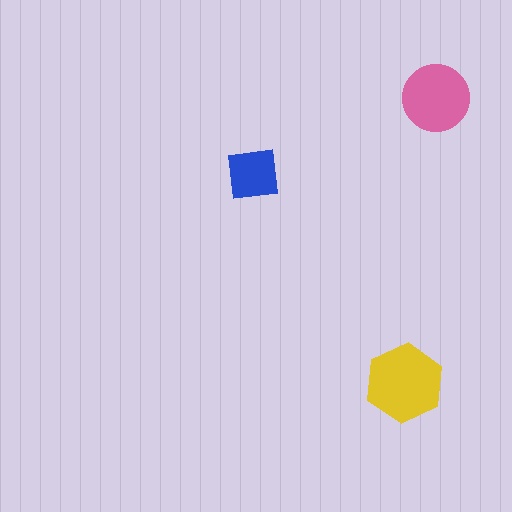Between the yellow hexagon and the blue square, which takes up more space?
The yellow hexagon.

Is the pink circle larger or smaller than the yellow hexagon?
Smaller.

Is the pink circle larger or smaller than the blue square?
Larger.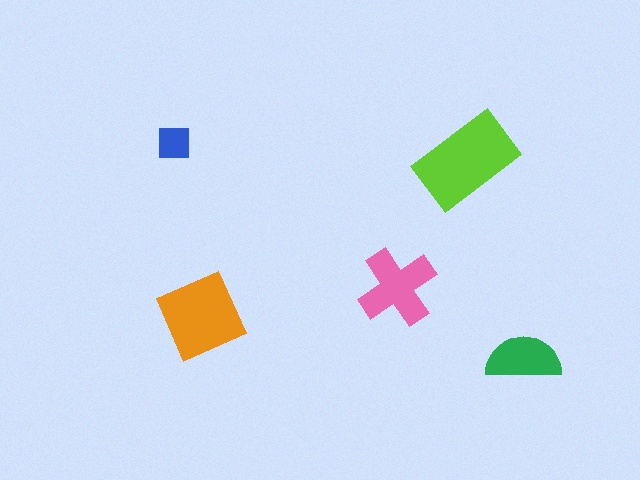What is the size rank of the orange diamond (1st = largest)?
2nd.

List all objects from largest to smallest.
The lime rectangle, the orange diamond, the pink cross, the green semicircle, the blue square.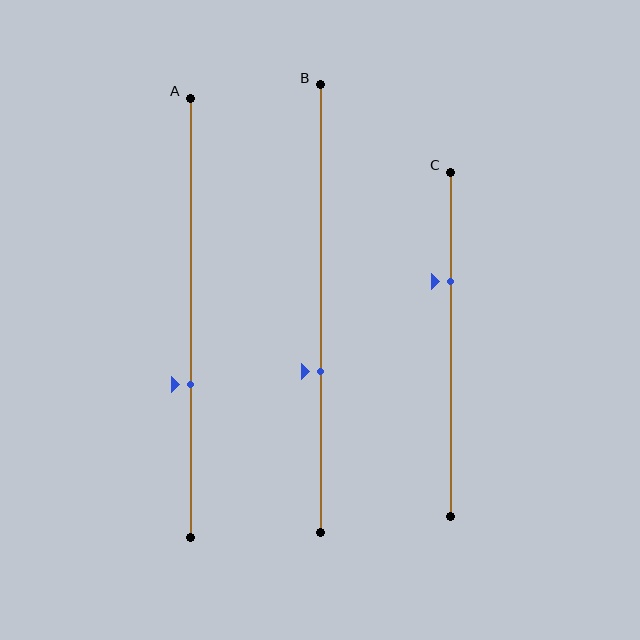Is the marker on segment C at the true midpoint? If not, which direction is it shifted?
No, the marker on segment C is shifted upward by about 18% of the segment length.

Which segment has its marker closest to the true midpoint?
Segment B has its marker closest to the true midpoint.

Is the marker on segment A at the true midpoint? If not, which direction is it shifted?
No, the marker on segment A is shifted downward by about 15% of the segment length.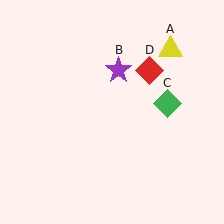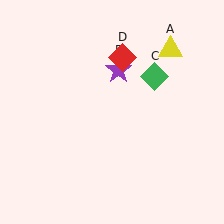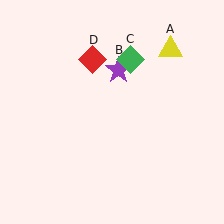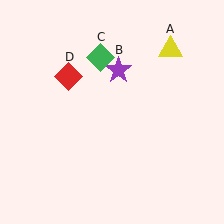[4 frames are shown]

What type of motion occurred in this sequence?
The green diamond (object C), red diamond (object D) rotated counterclockwise around the center of the scene.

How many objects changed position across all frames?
2 objects changed position: green diamond (object C), red diamond (object D).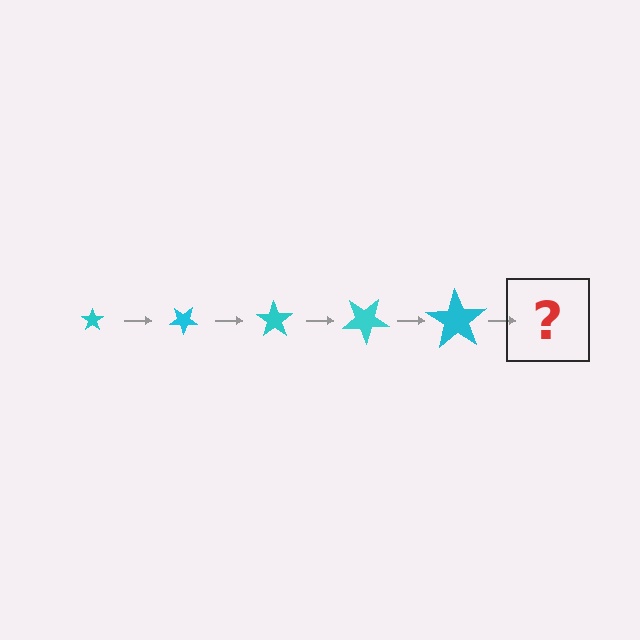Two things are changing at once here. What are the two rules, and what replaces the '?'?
The two rules are that the star grows larger each step and it rotates 35 degrees each step. The '?' should be a star, larger than the previous one and rotated 175 degrees from the start.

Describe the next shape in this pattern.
It should be a star, larger than the previous one and rotated 175 degrees from the start.